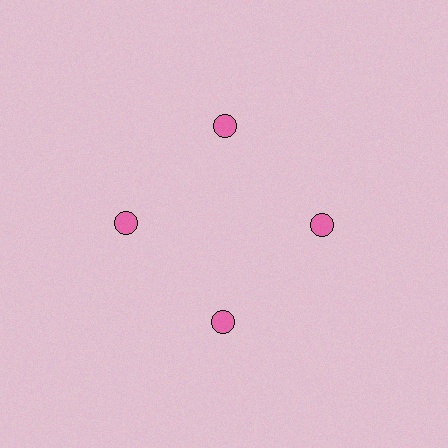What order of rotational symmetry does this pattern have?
This pattern has 4-fold rotational symmetry.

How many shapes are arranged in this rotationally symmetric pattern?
There are 4 shapes, arranged in 4 groups of 1.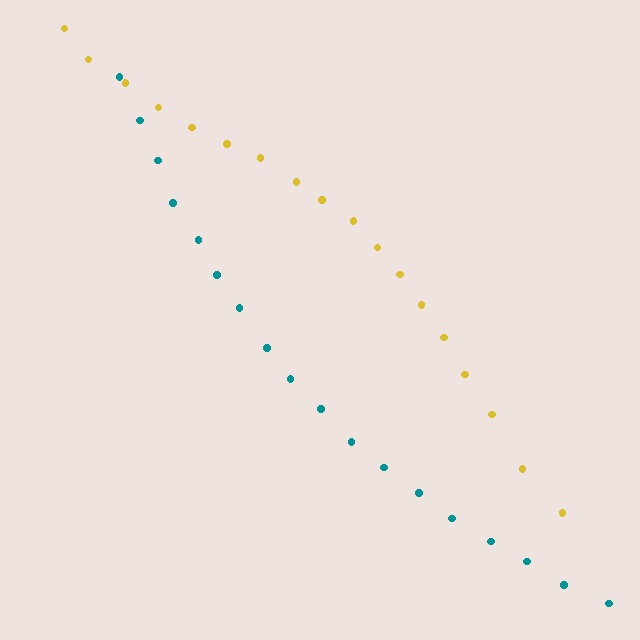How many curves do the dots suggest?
There are 2 distinct paths.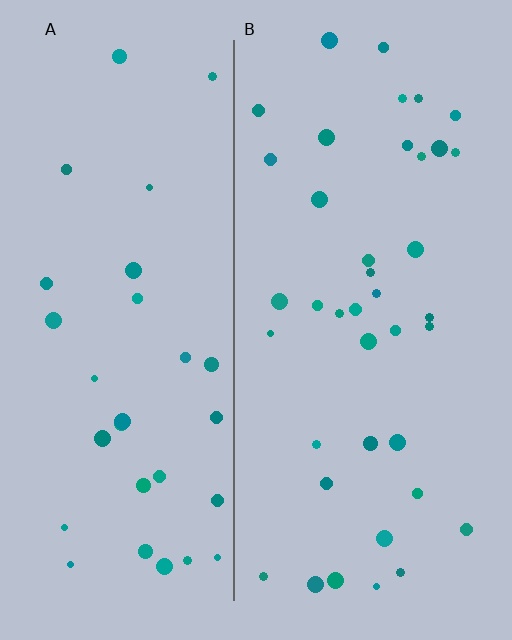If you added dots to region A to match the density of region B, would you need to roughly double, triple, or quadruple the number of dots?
Approximately double.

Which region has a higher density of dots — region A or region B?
B (the right).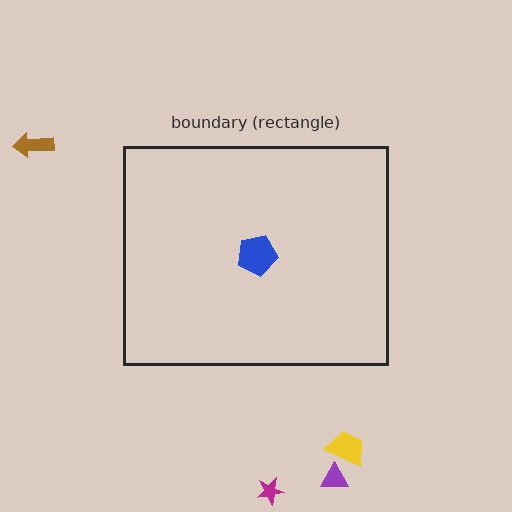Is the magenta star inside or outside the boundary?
Outside.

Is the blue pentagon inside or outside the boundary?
Inside.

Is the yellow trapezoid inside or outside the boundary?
Outside.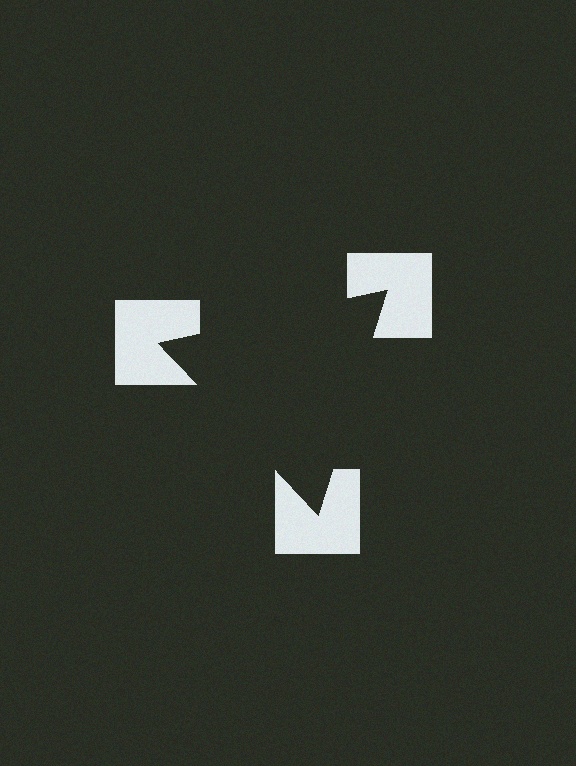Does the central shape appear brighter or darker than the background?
It typically appears slightly darker than the background, even though no actual brightness change is drawn.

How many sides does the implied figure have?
3 sides.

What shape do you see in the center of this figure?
An illusory triangle — its edges are inferred from the aligned wedge cuts in the notched squares, not physically drawn.